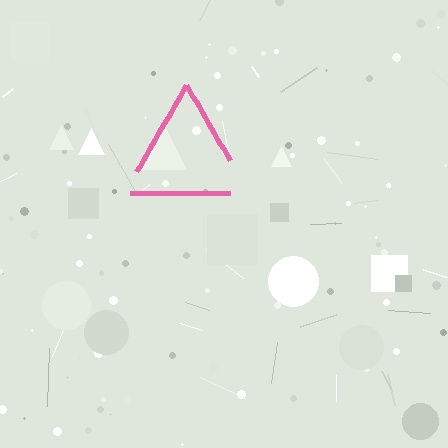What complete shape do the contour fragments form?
The contour fragments form a triangle.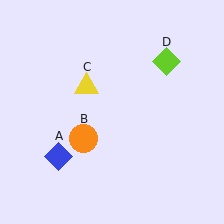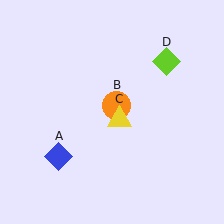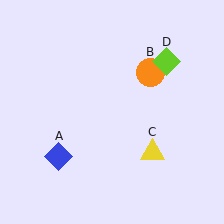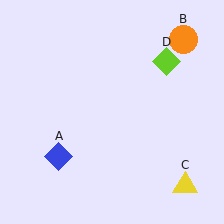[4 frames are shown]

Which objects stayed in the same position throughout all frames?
Blue diamond (object A) and lime diamond (object D) remained stationary.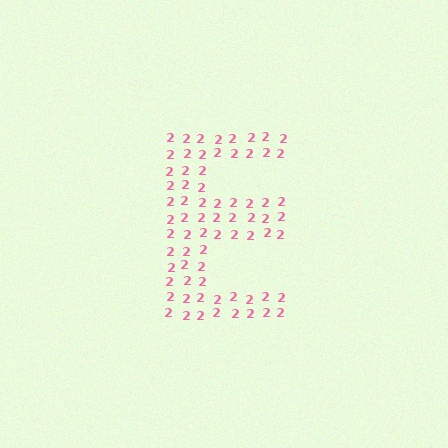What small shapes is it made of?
It is made of small digit 2's.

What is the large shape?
The large shape is the letter E.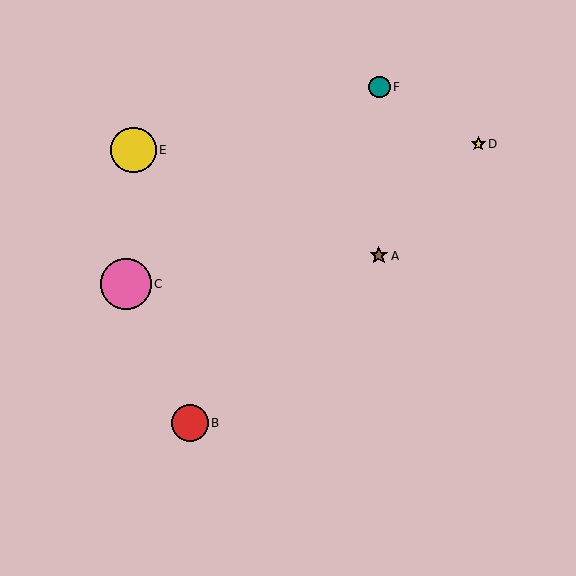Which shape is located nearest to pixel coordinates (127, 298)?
The pink circle (labeled C) at (126, 284) is nearest to that location.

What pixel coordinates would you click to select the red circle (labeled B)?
Click at (190, 423) to select the red circle B.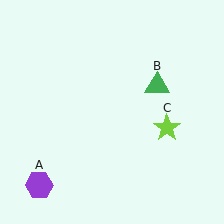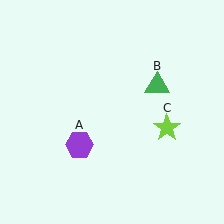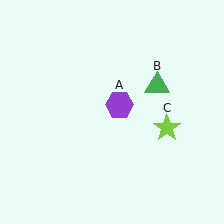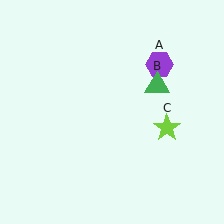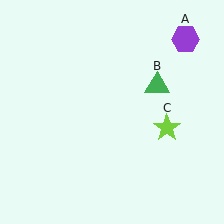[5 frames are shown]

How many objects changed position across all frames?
1 object changed position: purple hexagon (object A).